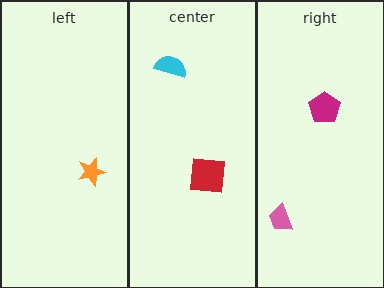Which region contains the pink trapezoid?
The right region.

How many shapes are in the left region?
1.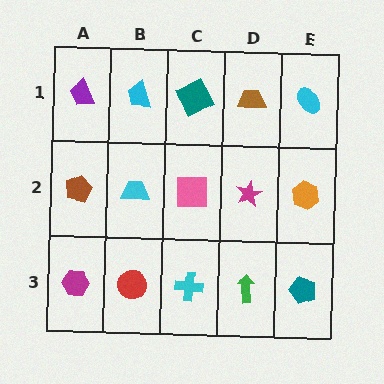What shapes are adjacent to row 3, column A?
A brown pentagon (row 2, column A), a red circle (row 3, column B).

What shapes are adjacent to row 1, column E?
An orange hexagon (row 2, column E), a brown trapezoid (row 1, column D).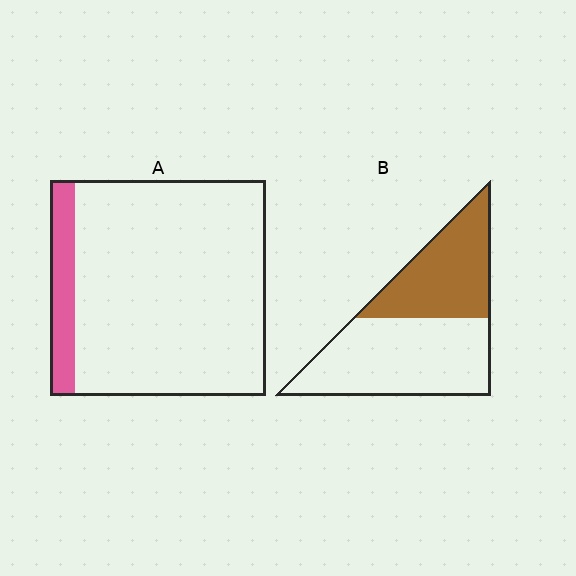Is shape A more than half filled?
No.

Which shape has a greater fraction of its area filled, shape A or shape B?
Shape B.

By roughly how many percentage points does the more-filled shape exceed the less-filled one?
By roughly 30 percentage points (B over A).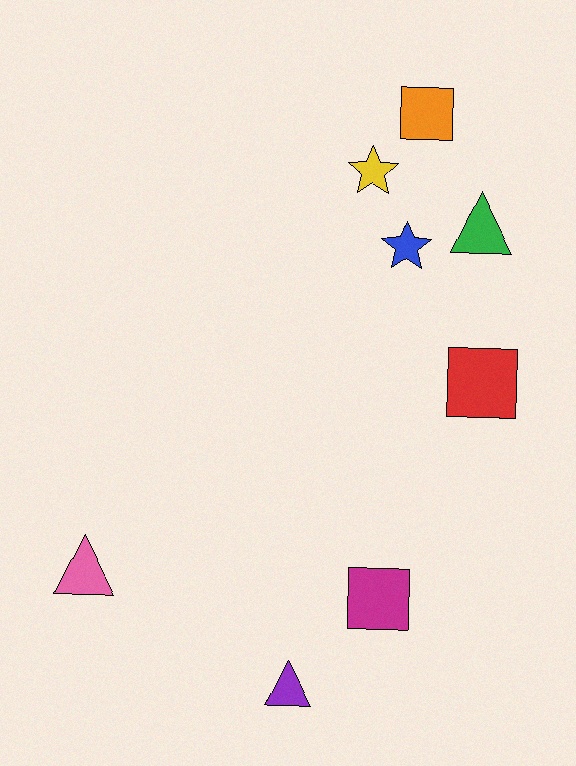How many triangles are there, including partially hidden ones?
There are 3 triangles.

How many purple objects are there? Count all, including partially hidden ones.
There is 1 purple object.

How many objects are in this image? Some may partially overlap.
There are 8 objects.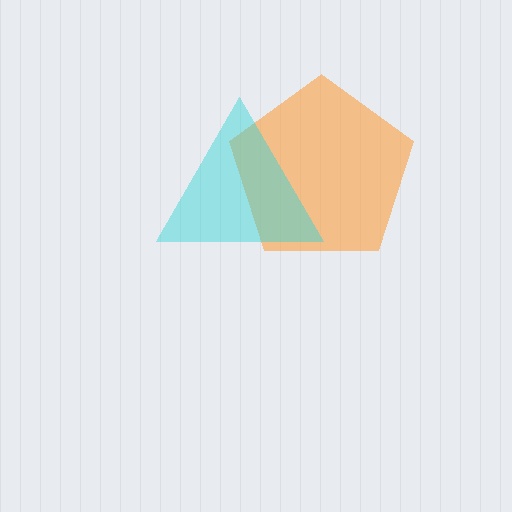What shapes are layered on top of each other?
The layered shapes are: an orange pentagon, a cyan triangle.